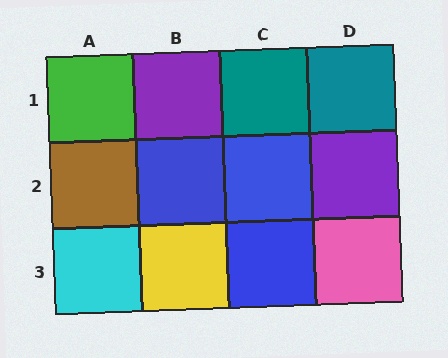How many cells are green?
1 cell is green.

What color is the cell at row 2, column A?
Brown.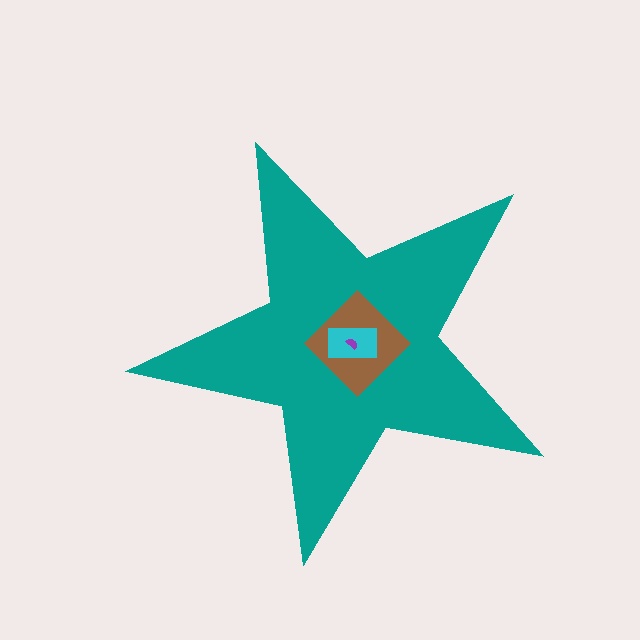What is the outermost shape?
The teal star.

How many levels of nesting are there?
4.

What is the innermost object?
The purple semicircle.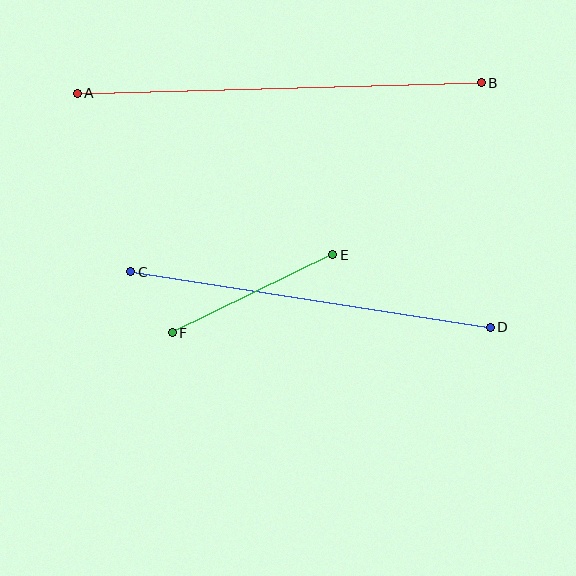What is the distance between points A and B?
The distance is approximately 404 pixels.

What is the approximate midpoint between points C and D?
The midpoint is at approximately (310, 300) pixels.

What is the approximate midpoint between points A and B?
The midpoint is at approximately (279, 88) pixels.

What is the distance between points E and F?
The distance is approximately 179 pixels.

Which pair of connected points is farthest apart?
Points A and B are farthest apart.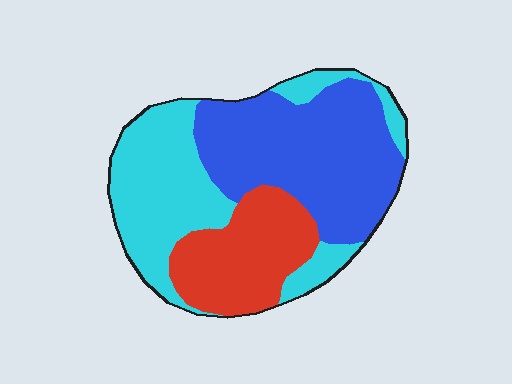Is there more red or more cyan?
Cyan.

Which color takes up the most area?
Blue, at roughly 40%.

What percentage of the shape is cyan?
Cyan covers 36% of the shape.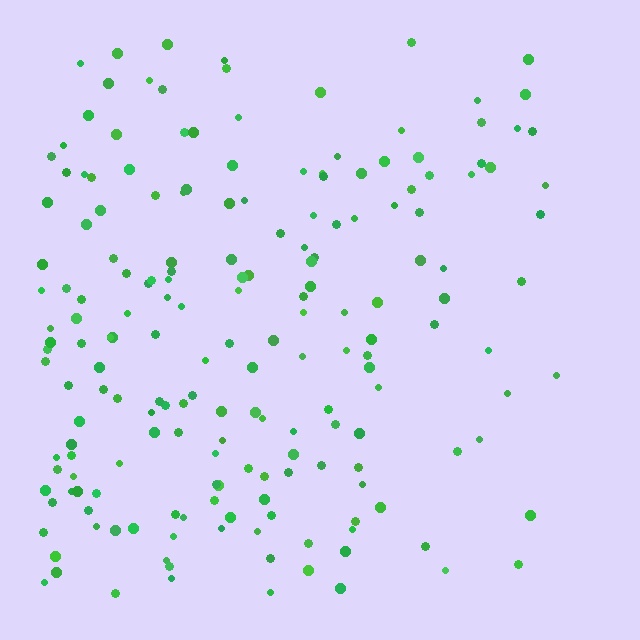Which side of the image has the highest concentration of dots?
The left.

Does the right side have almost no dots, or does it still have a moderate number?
Still a moderate number, just noticeably fewer than the left.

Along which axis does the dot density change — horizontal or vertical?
Horizontal.